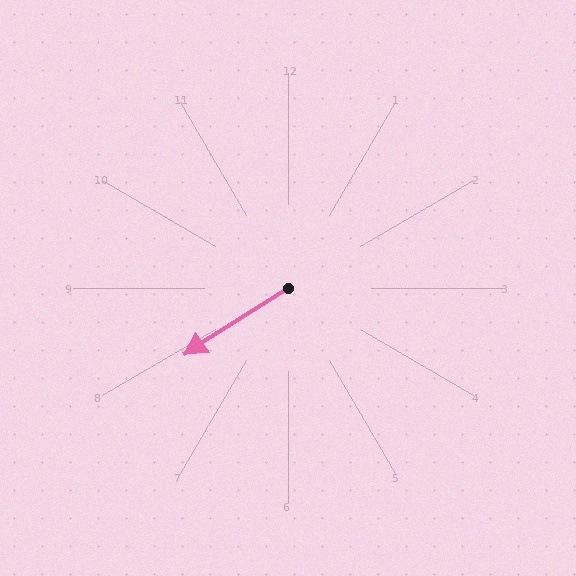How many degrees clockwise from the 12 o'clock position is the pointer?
Approximately 237 degrees.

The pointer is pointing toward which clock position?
Roughly 8 o'clock.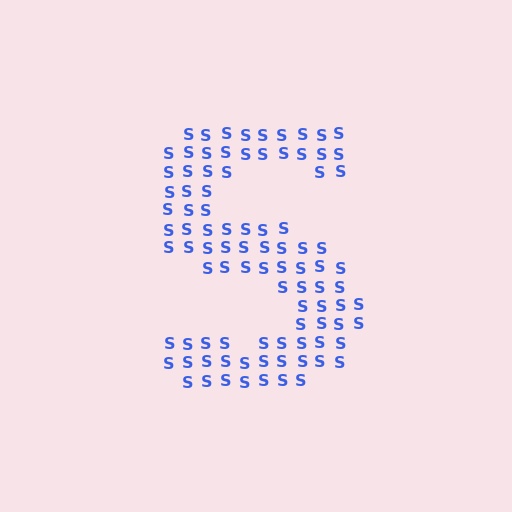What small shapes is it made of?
It is made of small letter S's.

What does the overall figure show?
The overall figure shows the letter S.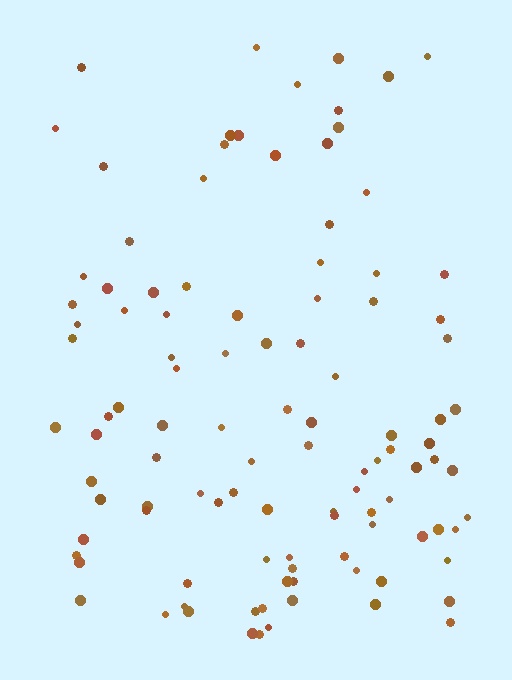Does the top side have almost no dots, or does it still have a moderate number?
Still a moderate number, just noticeably fewer than the bottom.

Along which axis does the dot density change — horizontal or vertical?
Vertical.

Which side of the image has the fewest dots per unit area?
The top.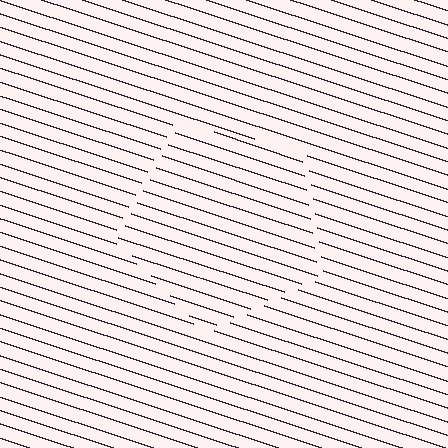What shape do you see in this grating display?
An illusory pentagon. The interior of the shape contains the same grating, shifted by half a period — the contour is defined by the phase discontinuity where line-ends from the inner and outer gratings abut.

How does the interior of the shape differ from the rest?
The interior of the shape contains the same grating, shifted by half a period — the contour is defined by the phase discontinuity where line-ends from the inner and outer gratings abut.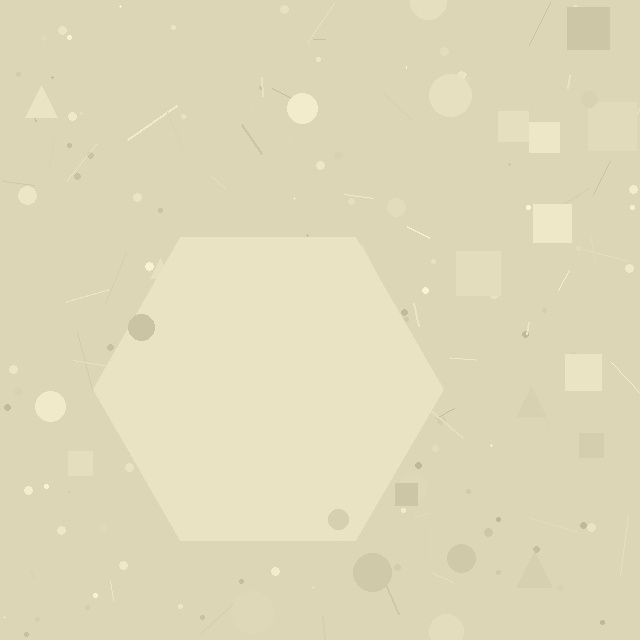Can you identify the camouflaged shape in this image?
The camouflaged shape is a hexagon.